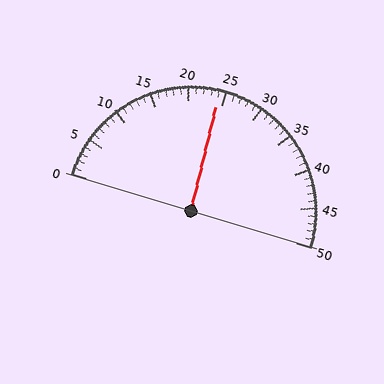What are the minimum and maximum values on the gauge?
The gauge ranges from 0 to 50.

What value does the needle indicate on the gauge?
The needle indicates approximately 24.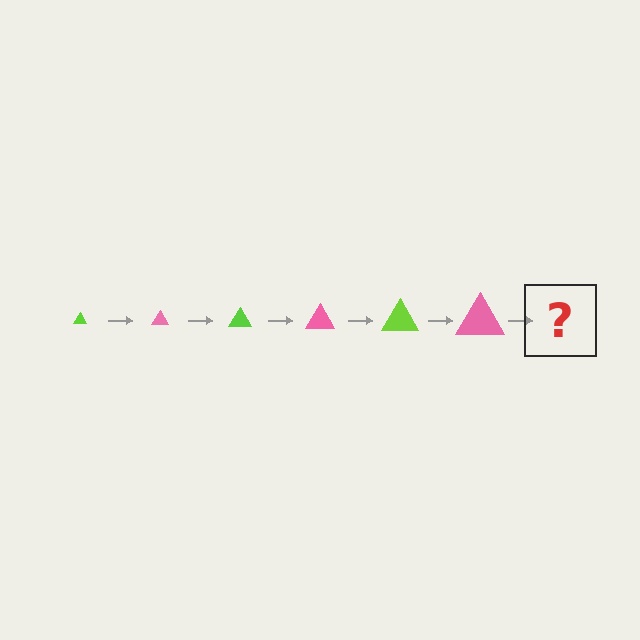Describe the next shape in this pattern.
It should be a lime triangle, larger than the previous one.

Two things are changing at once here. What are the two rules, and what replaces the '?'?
The two rules are that the triangle grows larger each step and the color cycles through lime and pink. The '?' should be a lime triangle, larger than the previous one.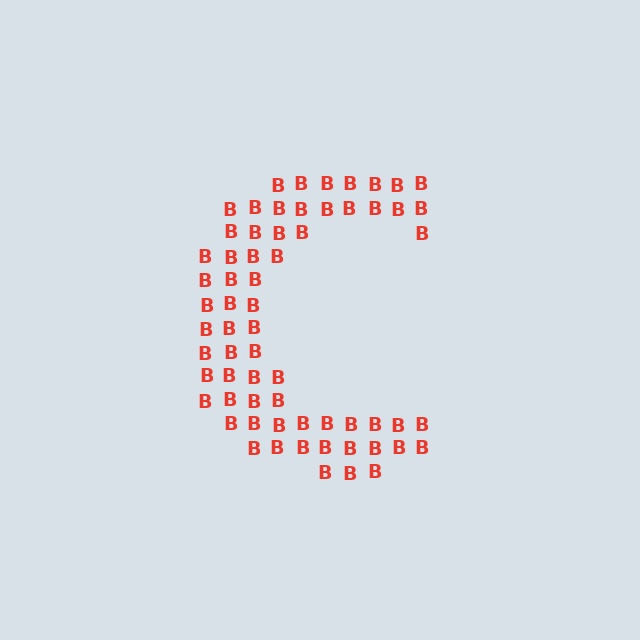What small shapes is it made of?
It is made of small letter B's.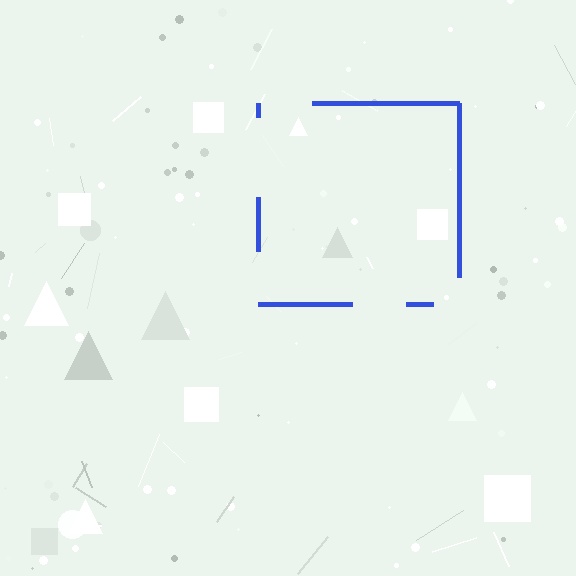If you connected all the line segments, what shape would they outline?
They would outline a square.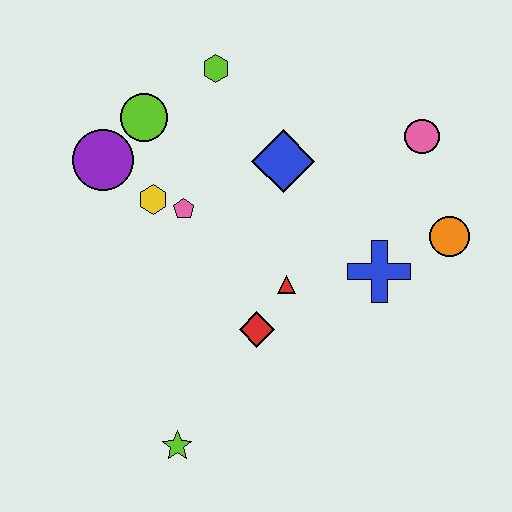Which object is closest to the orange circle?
The blue cross is closest to the orange circle.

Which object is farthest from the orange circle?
The purple circle is farthest from the orange circle.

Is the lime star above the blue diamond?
No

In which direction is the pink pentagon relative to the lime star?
The pink pentagon is above the lime star.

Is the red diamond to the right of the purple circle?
Yes